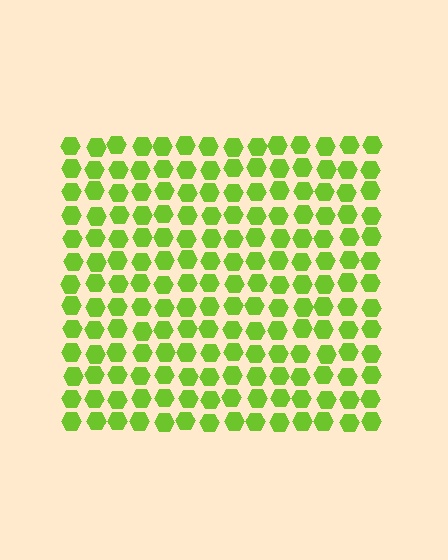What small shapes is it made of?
It is made of small hexagons.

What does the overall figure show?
The overall figure shows a square.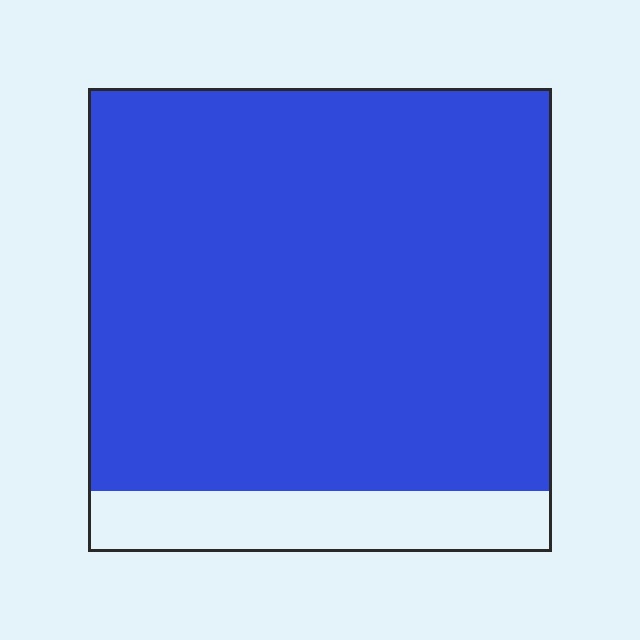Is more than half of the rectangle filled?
Yes.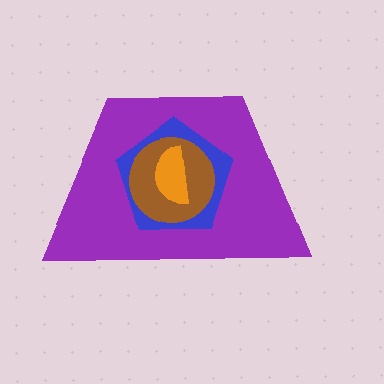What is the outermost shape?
The purple trapezoid.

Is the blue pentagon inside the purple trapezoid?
Yes.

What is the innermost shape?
The orange semicircle.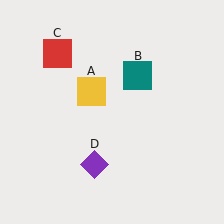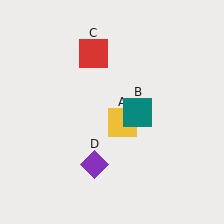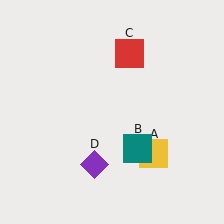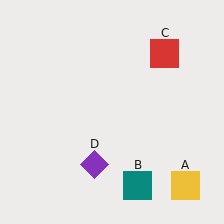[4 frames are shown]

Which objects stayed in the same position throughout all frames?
Purple diamond (object D) remained stationary.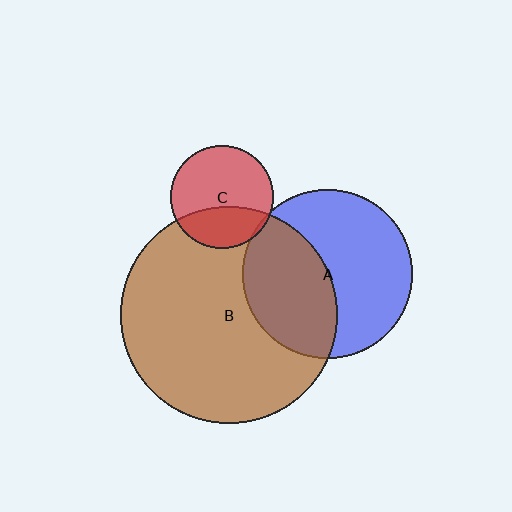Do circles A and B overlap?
Yes.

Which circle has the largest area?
Circle B (brown).